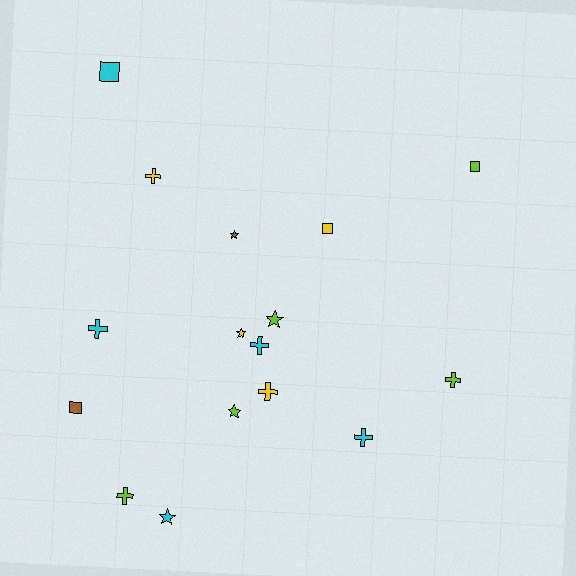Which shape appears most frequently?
Cross, with 7 objects.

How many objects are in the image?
There are 16 objects.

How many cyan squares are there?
There is 1 cyan square.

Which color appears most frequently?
Lime, with 5 objects.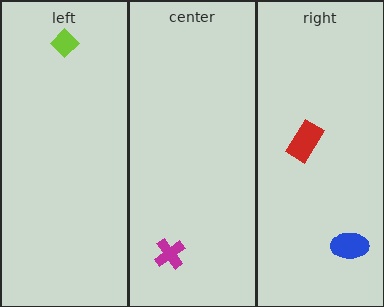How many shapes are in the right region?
2.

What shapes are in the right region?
The blue ellipse, the red rectangle.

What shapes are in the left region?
The lime diamond.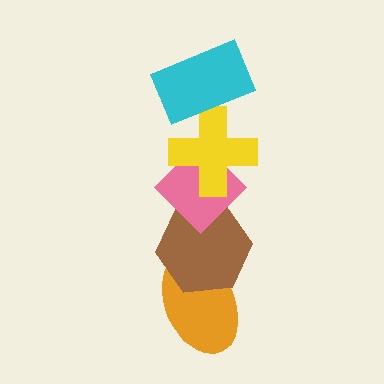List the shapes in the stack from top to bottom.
From top to bottom: the cyan rectangle, the yellow cross, the pink diamond, the brown hexagon, the orange ellipse.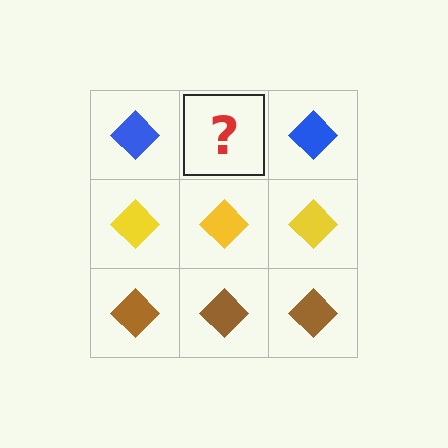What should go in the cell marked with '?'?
The missing cell should contain a blue diamond.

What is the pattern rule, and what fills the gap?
The rule is that each row has a consistent color. The gap should be filled with a blue diamond.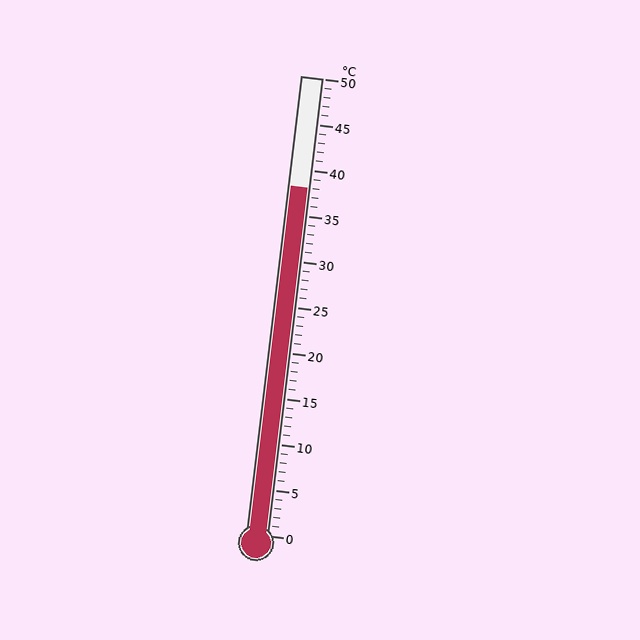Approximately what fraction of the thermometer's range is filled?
The thermometer is filled to approximately 75% of its range.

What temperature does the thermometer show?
The thermometer shows approximately 38°C.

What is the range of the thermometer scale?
The thermometer scale ranges from 0°C to 50°C.